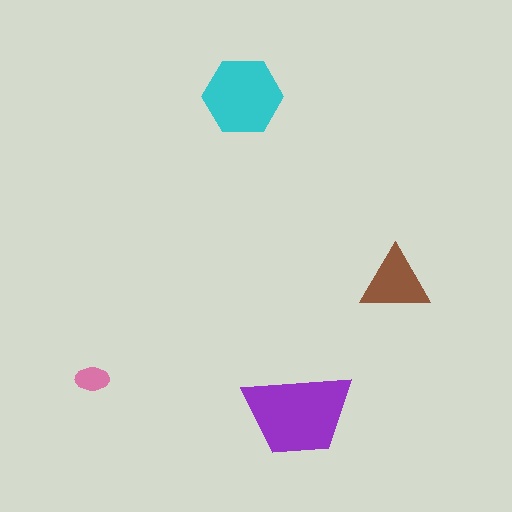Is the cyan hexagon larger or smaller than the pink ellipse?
Larger.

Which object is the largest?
The purple trapezoid.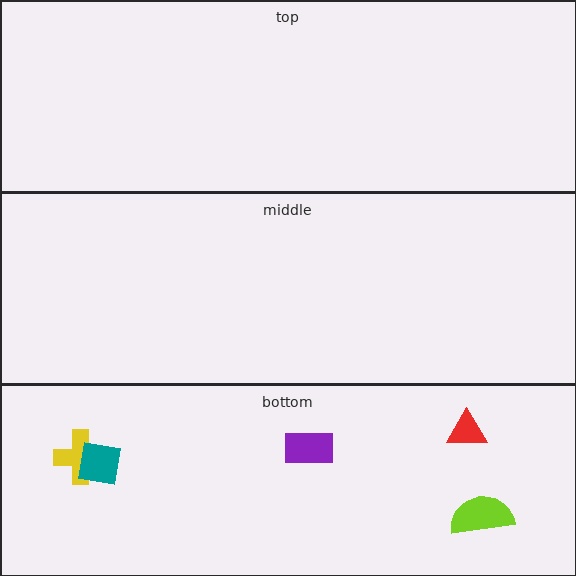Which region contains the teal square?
The bottom region.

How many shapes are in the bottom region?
5.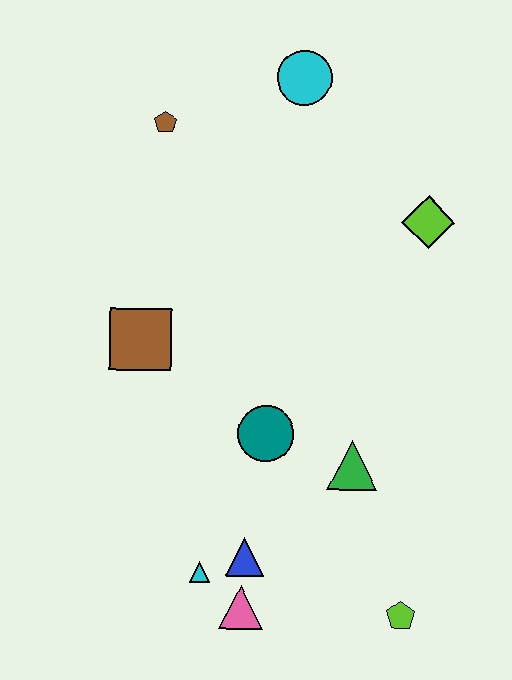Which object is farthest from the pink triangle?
The cyan circle is farthest from the pink triangle.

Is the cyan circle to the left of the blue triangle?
No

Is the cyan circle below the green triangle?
No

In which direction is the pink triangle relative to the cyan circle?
The pink triangle is below the cyan circle.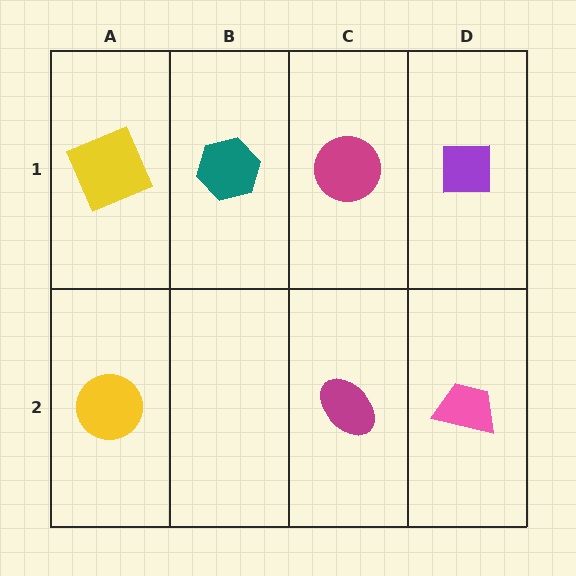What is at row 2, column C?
A magenta ellipse.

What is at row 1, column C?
A magenta circle.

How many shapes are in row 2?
3 shapes.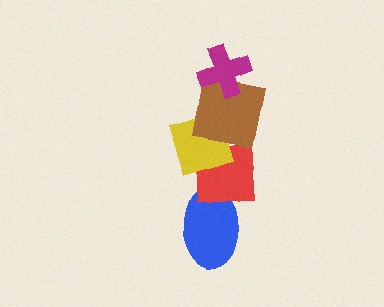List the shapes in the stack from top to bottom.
From top to bottom: the magenta cross, the brown square, the yellow diamond, the red square, the blue ellipse.